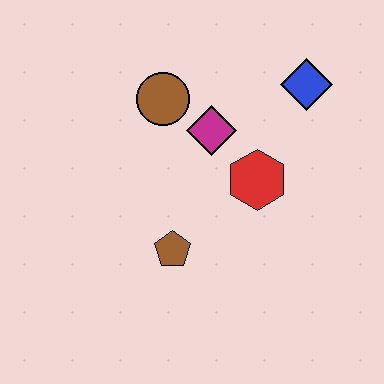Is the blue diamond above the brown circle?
Yes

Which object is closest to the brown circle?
The magenta diamond is closest to the brown circle.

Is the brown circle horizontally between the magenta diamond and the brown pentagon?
No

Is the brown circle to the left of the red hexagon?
Yes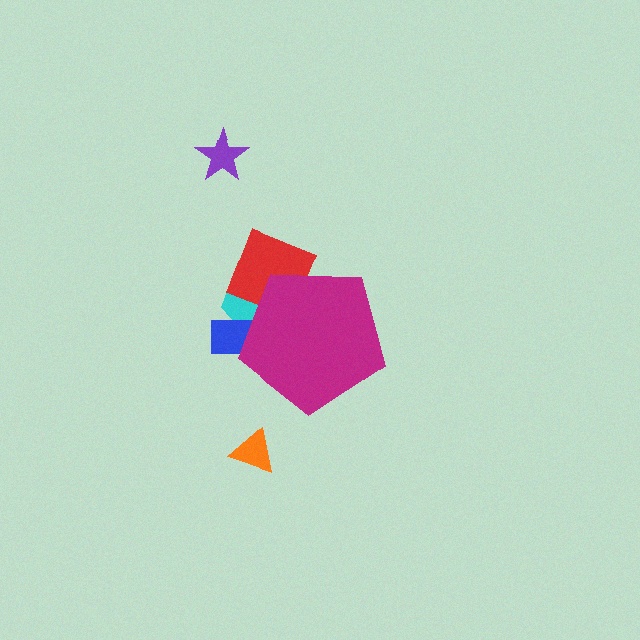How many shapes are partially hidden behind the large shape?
3 shapes are partially hidden.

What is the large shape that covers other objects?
A magenta pentagon.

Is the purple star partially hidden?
No, the purple star is fully visible.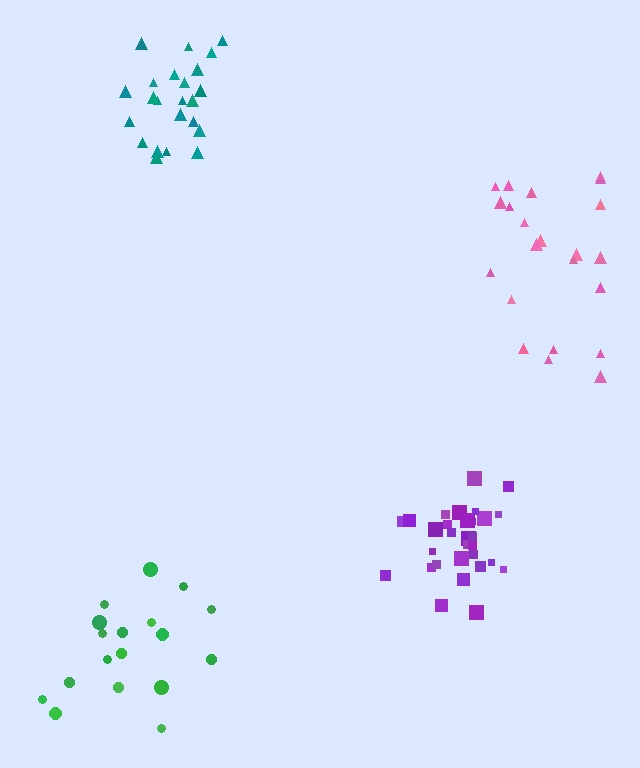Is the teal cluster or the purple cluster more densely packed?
Purple.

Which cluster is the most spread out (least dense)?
Pink.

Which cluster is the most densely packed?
Purple.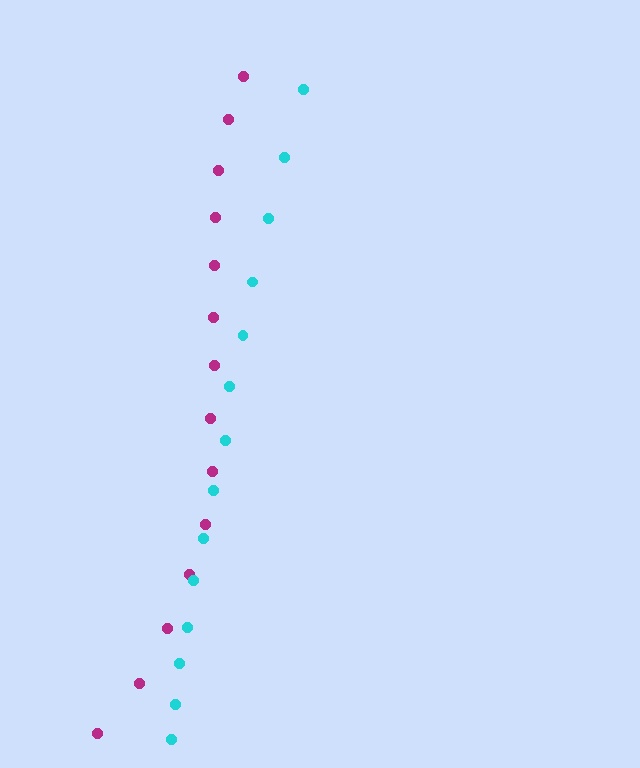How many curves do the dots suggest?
There are 2 distinct paths.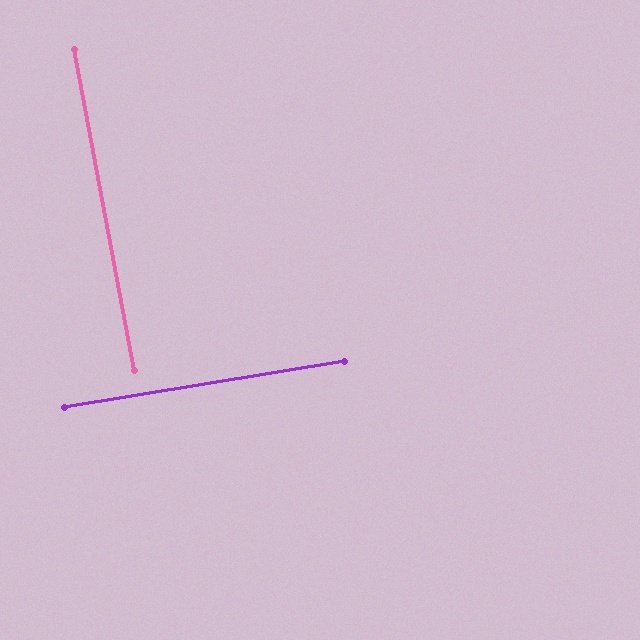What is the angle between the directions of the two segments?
Approximately 89 degrees.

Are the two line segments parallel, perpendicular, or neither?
Perpendicular — they meet at approximately 89°.